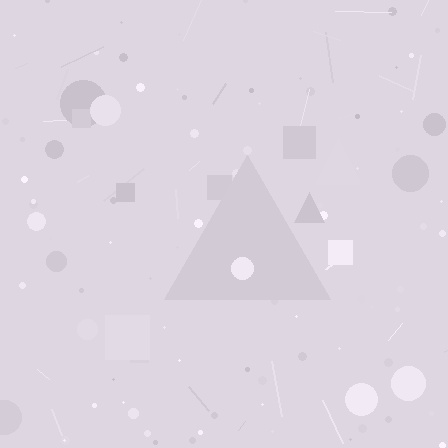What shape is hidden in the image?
A triangle is hidden in the image.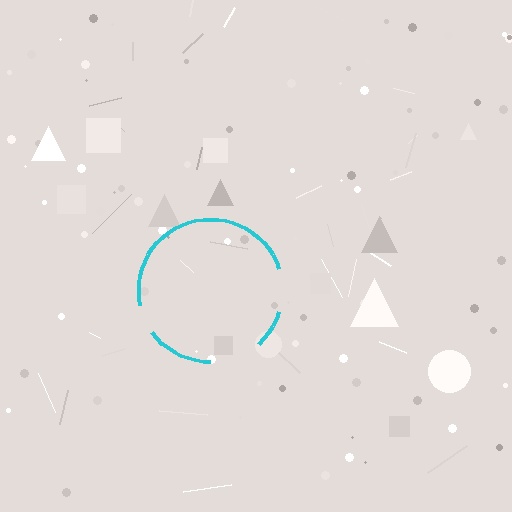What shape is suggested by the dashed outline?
The dashed outline suggests a circle.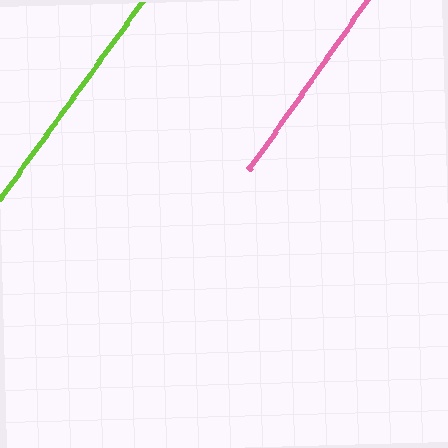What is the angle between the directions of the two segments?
Approximately 1 degree.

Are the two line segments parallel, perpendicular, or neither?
Parallel — their directions differ by only 0.7°.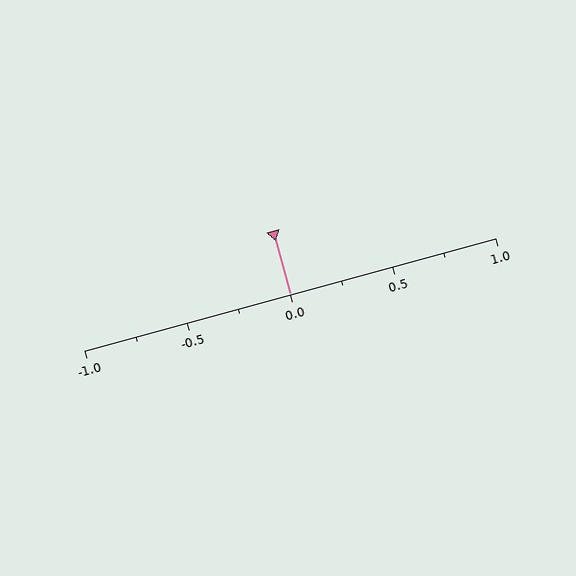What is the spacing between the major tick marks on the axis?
The major ticks are spaced 0.5 apart.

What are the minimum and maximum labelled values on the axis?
The axis runs from -1.0 to 1.0.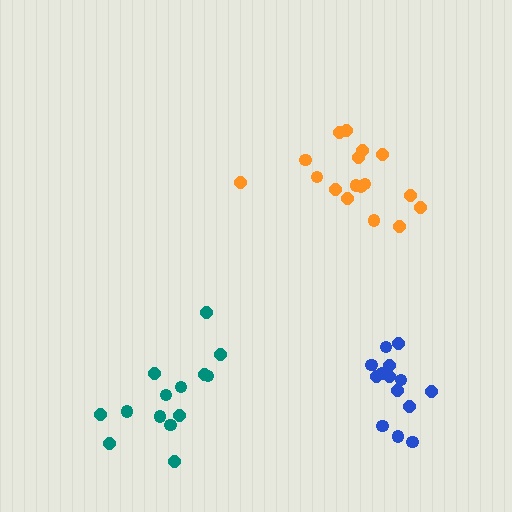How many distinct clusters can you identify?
There are 3 distinct clusters.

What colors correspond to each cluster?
The clusters are colored: blue, teal, orange.